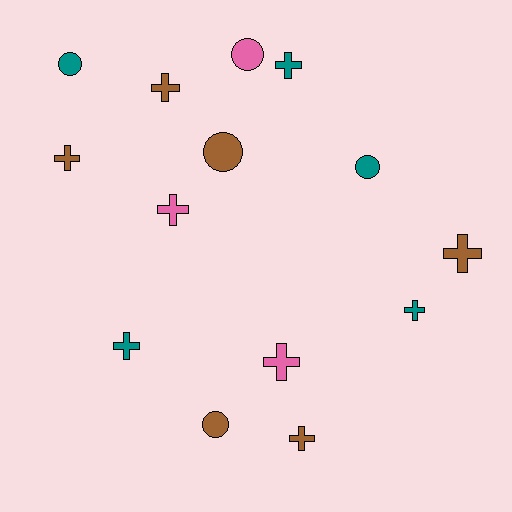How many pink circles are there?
There is 1 pink circle.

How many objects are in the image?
There are 14 objects.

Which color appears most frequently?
Brown, with 6 objects.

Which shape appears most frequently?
Cross, with 9 objects.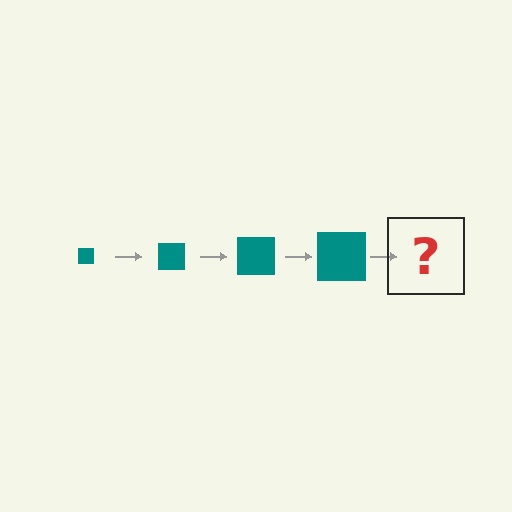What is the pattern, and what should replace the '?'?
The pattern is that the square gets progressively larger each step. The '?' should be a teal square, larger than the previous one.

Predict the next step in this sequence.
The next step is a teal square, larger than the previous one.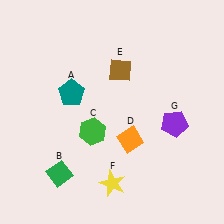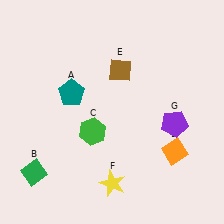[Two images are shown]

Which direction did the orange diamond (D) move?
The orange diamond (D) moved right.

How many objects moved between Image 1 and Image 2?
2 objects moved between the two images.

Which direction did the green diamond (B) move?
The green diamond (B) moved left.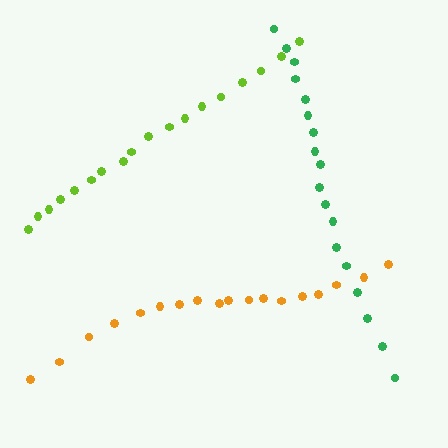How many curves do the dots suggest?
There are 3 distinct paths.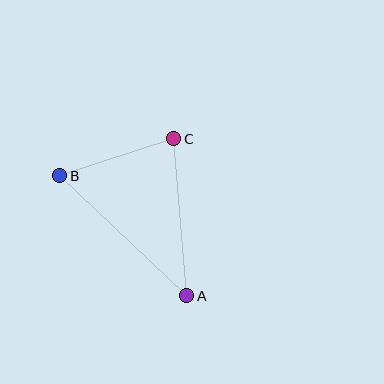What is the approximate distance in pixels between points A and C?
The distance between A and C is approximately 158 pixels.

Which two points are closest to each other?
Points B and C are closest to each other.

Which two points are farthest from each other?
Points A and B are farthest from each other.